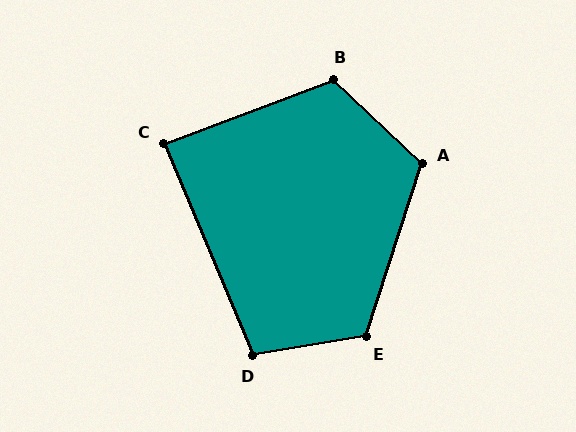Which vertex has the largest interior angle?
E, at approximately 117 degrees.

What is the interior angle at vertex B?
Approximately 116 degrees (obtuse).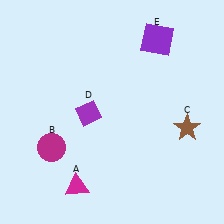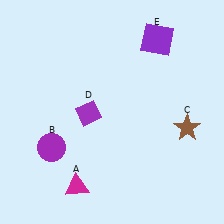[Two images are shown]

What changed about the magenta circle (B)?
In Image 1, B is magenta. In Image 2, it changed to purple.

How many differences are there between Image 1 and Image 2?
There is 1 difference between the two images.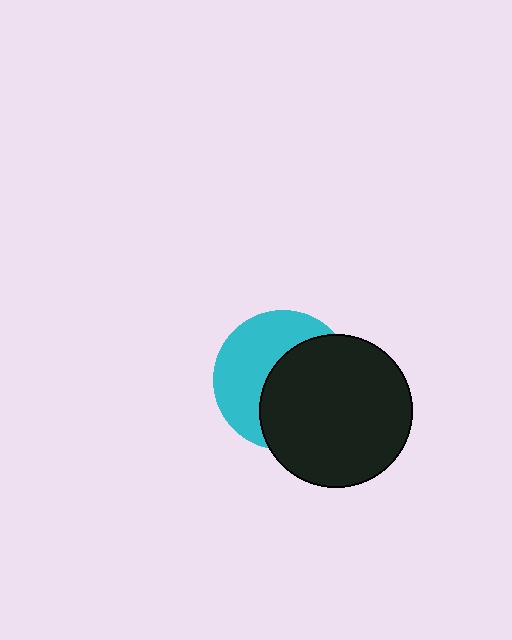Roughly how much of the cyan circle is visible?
About half of it is visible (roughly 47%).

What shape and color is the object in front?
The object in front is a black circle.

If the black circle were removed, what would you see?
You would see the complete cyan circle.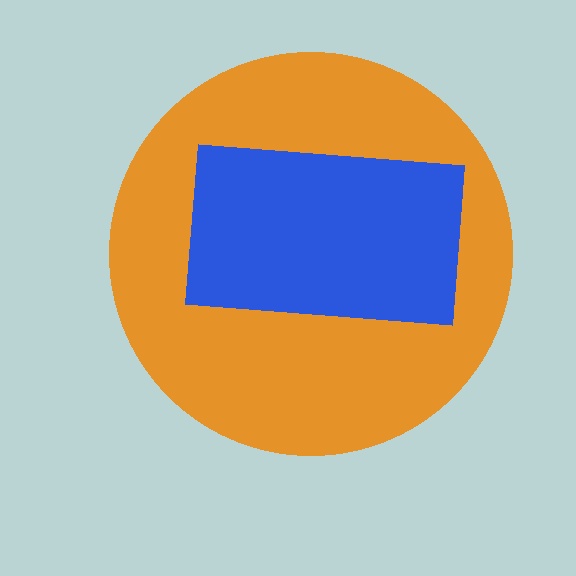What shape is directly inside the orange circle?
The blue rectangle.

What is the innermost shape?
The blue rectangle.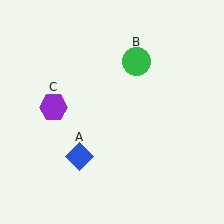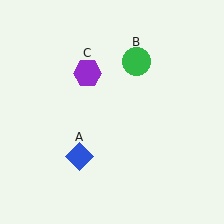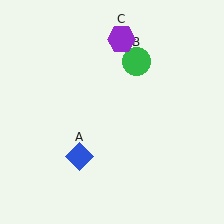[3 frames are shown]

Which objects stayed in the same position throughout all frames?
Blue diamond (object A) and green circle (object B) remained stationary.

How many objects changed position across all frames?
1 object changed position: purple hexagon (object C).